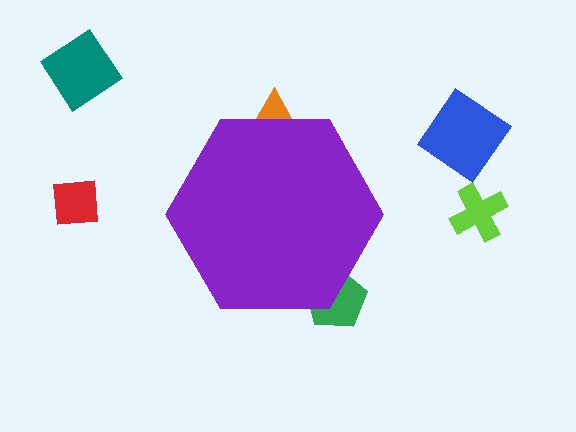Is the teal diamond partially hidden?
No, the teal diamond is fully visible.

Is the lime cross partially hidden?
No, the lime cross is fully visible.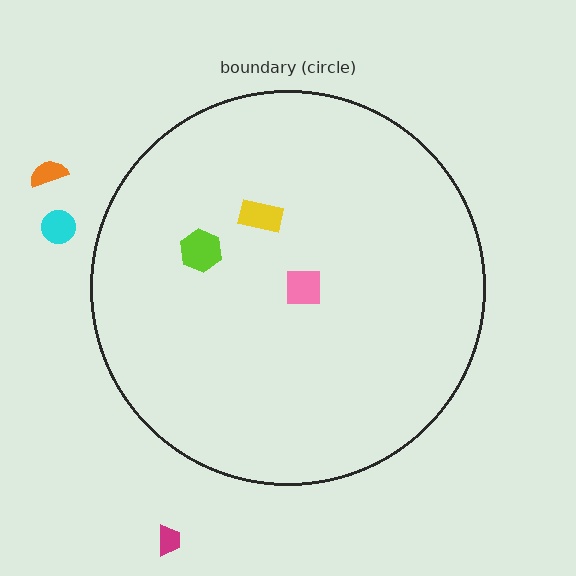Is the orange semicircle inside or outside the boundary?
Outside.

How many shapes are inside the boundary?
3 inside, 3 outside.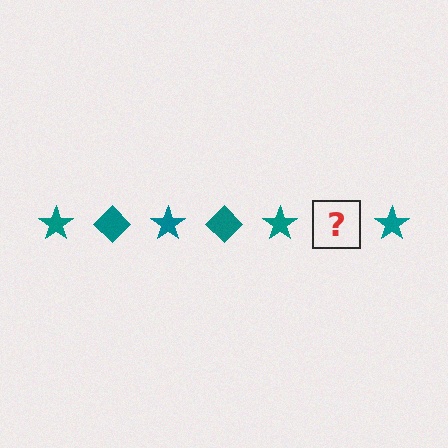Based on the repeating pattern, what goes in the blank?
The blank should be a teal diamond.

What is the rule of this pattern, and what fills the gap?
The rule is that the pattern cycles through star, diamond shapes in teal. The gap should be filled with a teal diamond.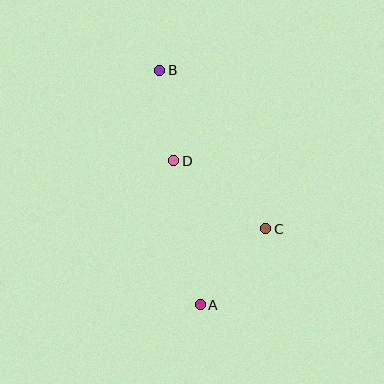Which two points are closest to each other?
Points B and D are closest to each other.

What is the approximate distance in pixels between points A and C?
The distance between A and C is approximately 100 pixels.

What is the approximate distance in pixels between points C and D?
The distance between C and D is approximately 115 pixels.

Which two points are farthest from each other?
Points A and B are farthest from each other.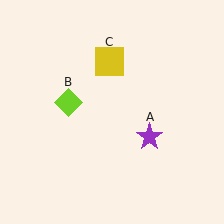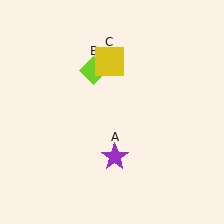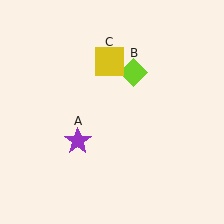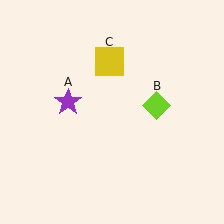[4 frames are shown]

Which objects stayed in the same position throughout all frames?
Yellow square (object C) remained stationary.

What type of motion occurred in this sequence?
The purple star (object A), lime diamond (object B) rotated clockwise around the center of the scene.